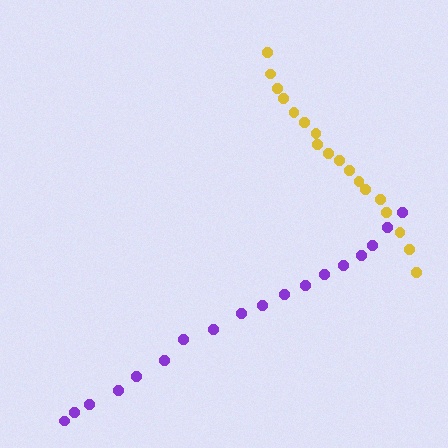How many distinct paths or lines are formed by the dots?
There are 2 distinct paths.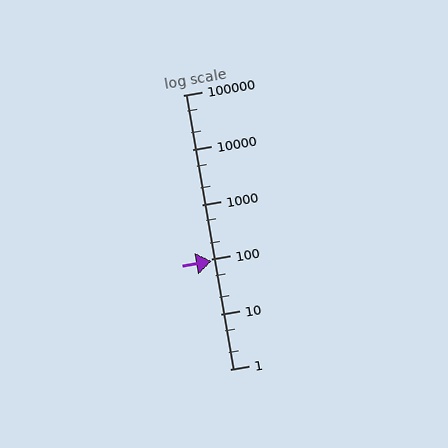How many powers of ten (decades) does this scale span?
The scale spans 5 decades, from 1 to 100000.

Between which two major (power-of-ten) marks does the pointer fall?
The pointer is between 10 and 100.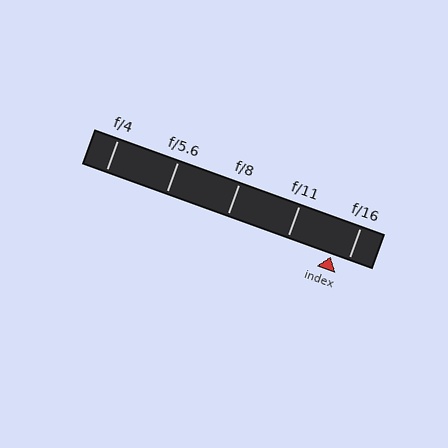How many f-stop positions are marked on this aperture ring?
There are 5 f-stop positions marked.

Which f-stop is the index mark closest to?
The index mark is closest to f/16.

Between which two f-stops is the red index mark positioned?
The index mark is between f/11 and f/16.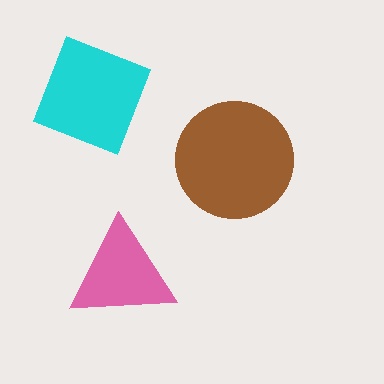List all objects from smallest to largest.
The pink triangle, the cyan diamond, the brown circle.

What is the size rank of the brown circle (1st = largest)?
1st.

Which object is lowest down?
The pink triangle is bottommost.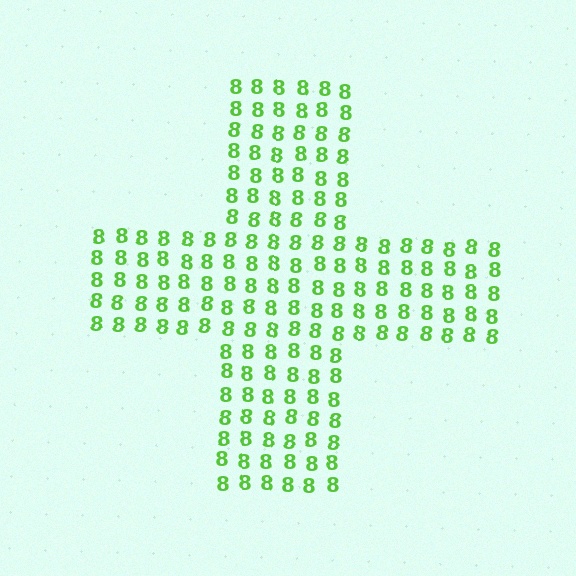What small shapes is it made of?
It is made of small digit 8's.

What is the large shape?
The large shape is a cross.